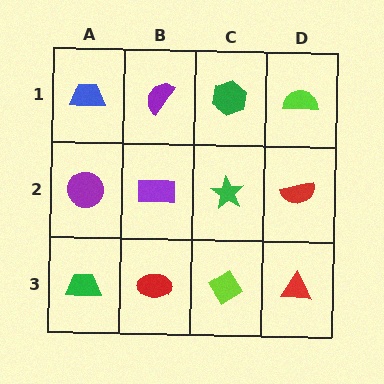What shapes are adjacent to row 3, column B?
A purple rectangle (row 2, column B), a green trapezoid (row 3, column A), a lime diamond (row 3, column C).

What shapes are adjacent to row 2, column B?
A purple semicircle (row 1, column B), a red ellipse (row 3, column B), a purple circle (row 2, column A), a green star (row 2, column C).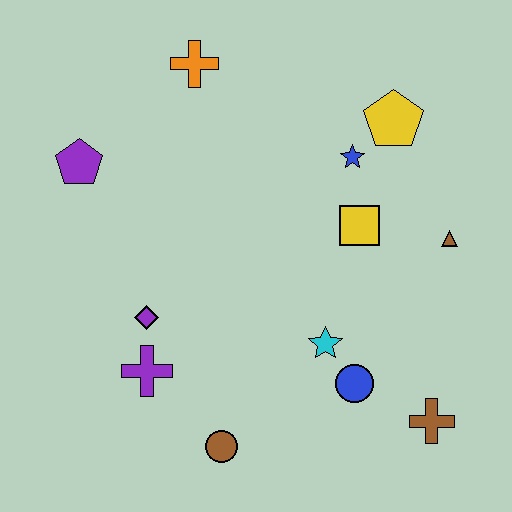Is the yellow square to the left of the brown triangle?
Yes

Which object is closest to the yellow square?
The blue star is closest to the yellow square.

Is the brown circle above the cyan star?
No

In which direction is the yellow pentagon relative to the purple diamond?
The yellow pentagon is to the right of the purple diamond.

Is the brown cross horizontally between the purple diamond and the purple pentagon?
No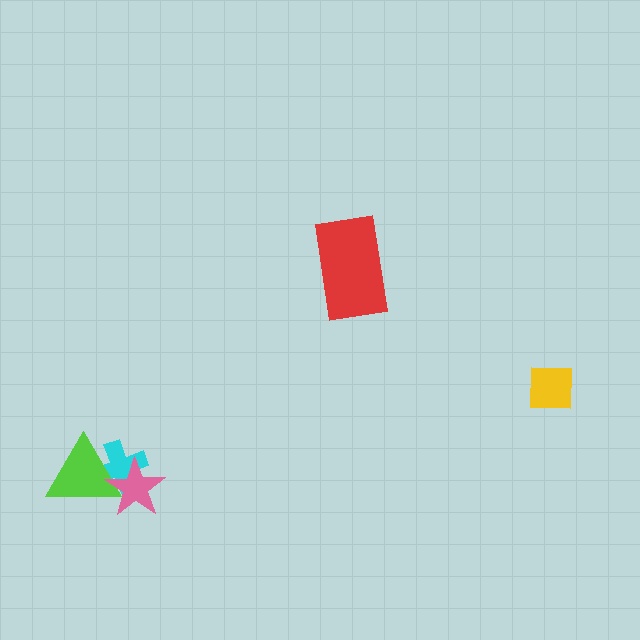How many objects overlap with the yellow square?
0 objects overlap with the yellow square.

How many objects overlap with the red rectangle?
0 objects overlap with the red rectangle.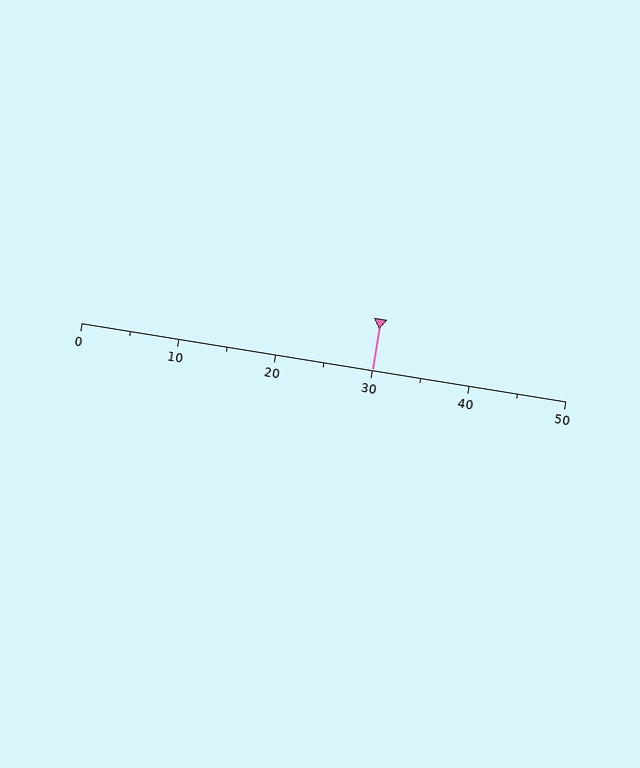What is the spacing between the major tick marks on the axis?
The major ticks are spaced 10 apart.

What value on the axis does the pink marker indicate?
The marker indicates approximately 30.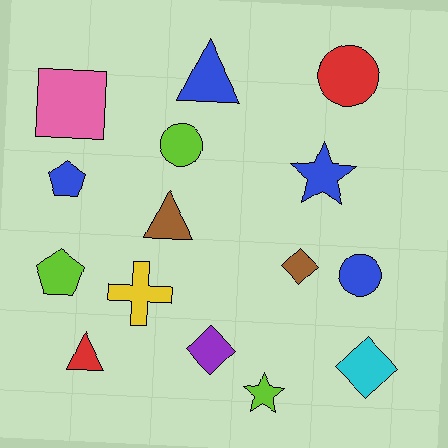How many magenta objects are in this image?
There are no magenta objects.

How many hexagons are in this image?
There are no hexagons.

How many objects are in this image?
There are 15 objects.